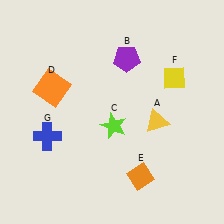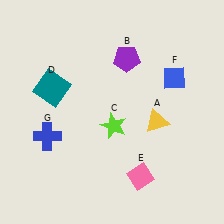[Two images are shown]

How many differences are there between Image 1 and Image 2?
There are 3 differences between the two images.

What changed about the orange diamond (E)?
In Image 1, E is orange. In Image 2, it changed to pink.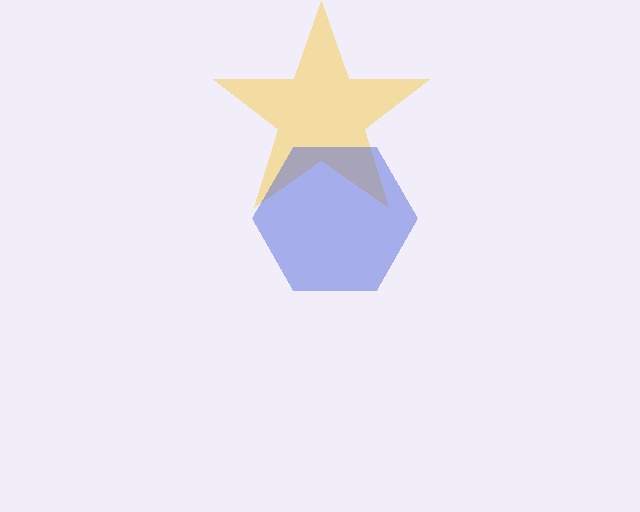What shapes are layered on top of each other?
The layered shapes are: a yellow star, a blue hexagon.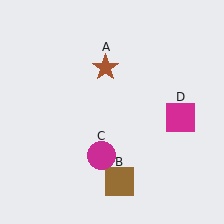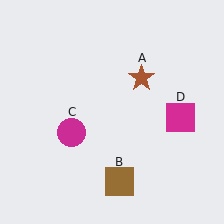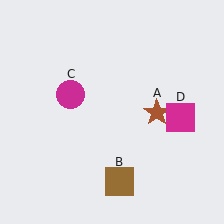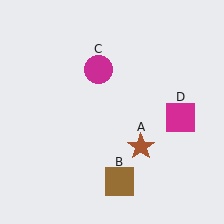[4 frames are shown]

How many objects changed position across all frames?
2 objects changed position: brown star (object A), magenta circle (object C).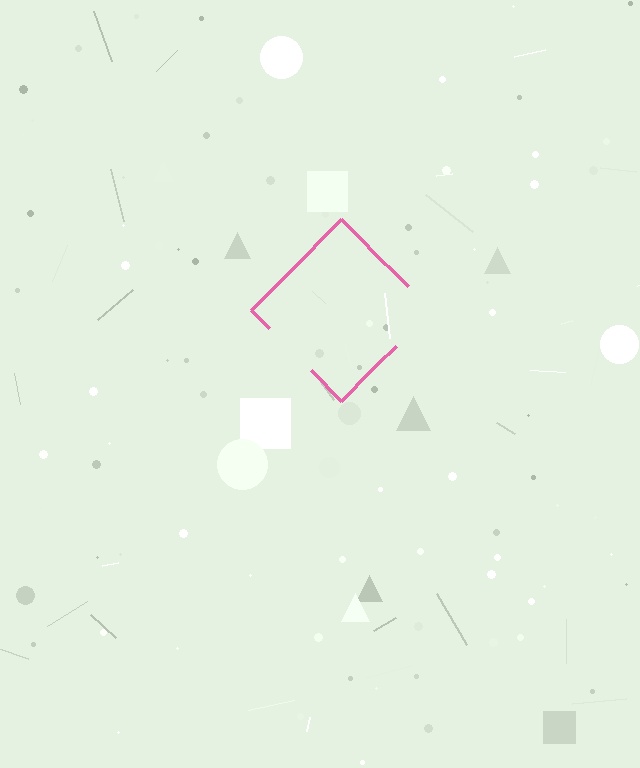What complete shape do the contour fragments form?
The contour fragments form a diamond.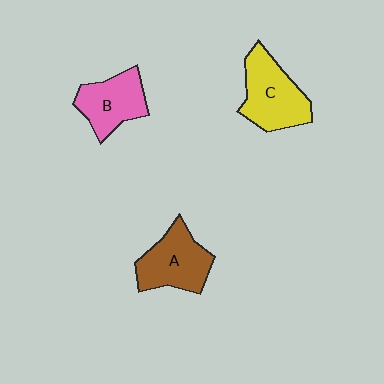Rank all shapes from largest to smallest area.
From largest to smallest: C (yellow), A (brown), B (pink).